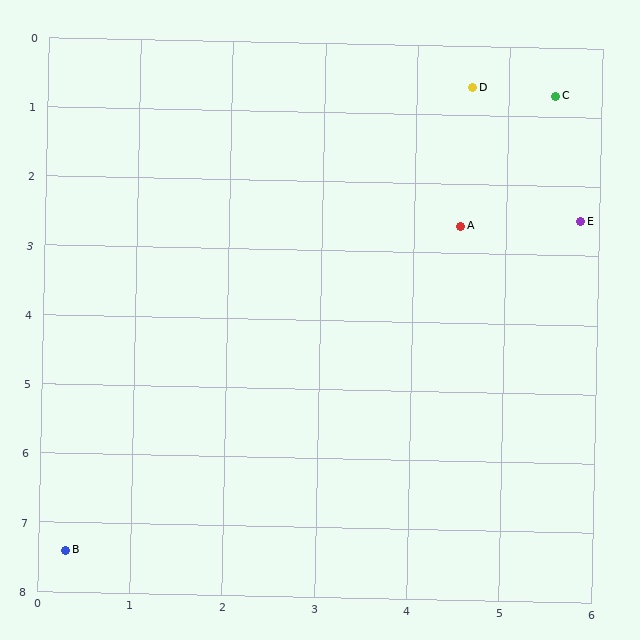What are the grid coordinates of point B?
Point B is at approximately (0.3, 7.4).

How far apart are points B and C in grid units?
Points B and C are about 8.5 grid units apart.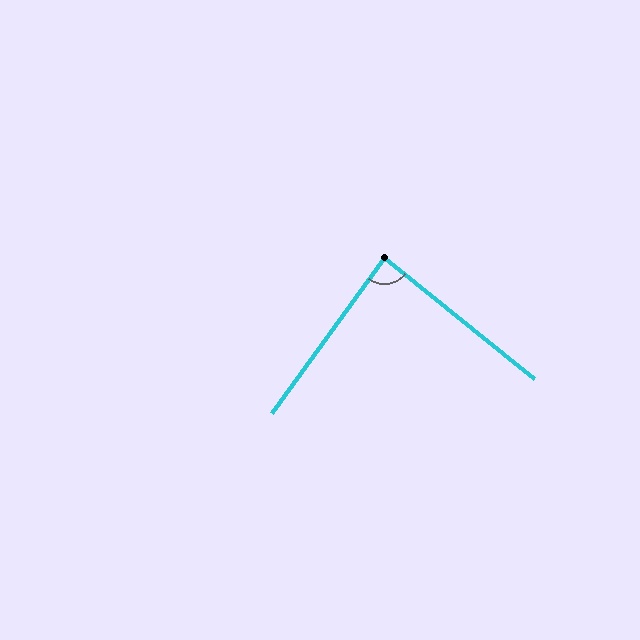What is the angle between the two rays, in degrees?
Approximately 87 degrees.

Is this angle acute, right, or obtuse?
It is approximately a right angle.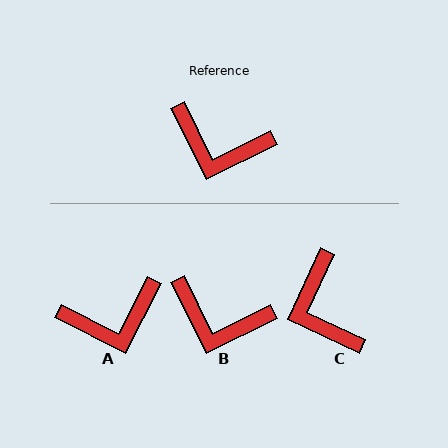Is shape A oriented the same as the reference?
No, it is off by about 37 degrees.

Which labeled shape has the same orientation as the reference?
B.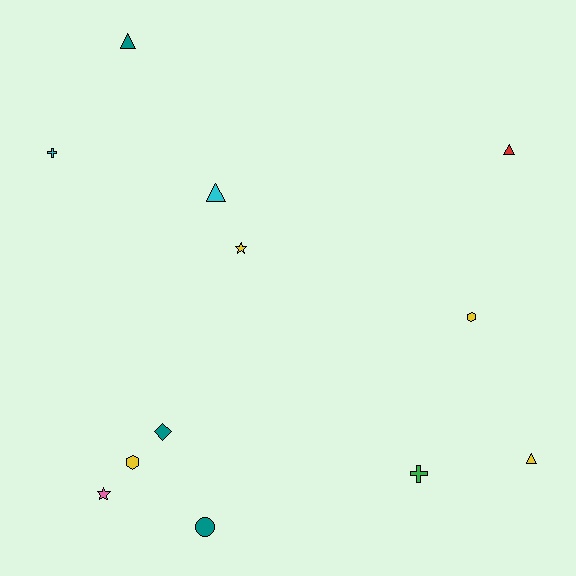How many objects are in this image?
There are 12 objects.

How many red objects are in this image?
There is 1 red object.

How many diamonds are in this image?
There is 1 diamond.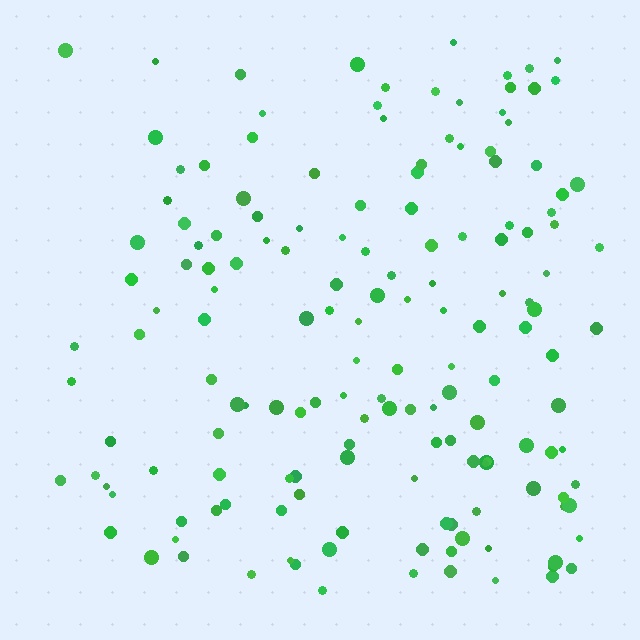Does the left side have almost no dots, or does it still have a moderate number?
Still a moderate number, just noticeably fewer than the right.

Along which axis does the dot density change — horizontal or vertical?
Horizontal.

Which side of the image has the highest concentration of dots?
The right.